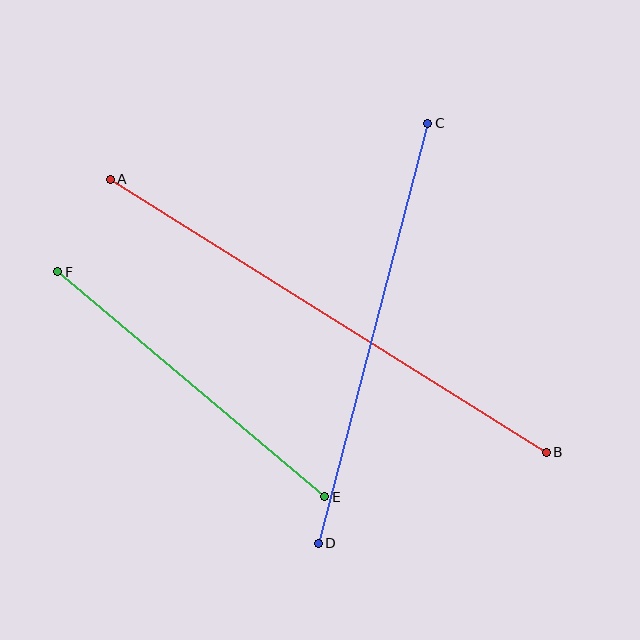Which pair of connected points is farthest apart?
Points A and B are farthest apart.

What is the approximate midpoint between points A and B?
The midpoint is at approximately (328, 316) pixels.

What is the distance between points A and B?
The distance is approximately 514 pixels.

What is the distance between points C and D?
The distance is approximately 434 pixels.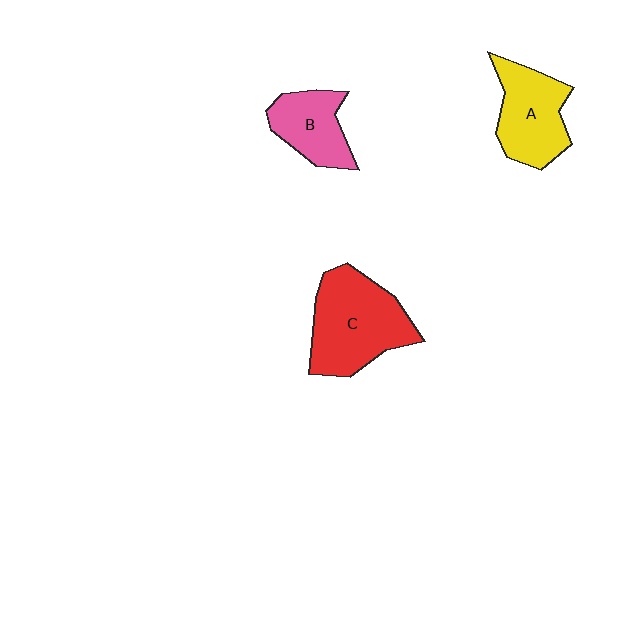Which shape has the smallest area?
Shape B (pink).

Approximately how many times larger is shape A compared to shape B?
Approximately 1.3 times.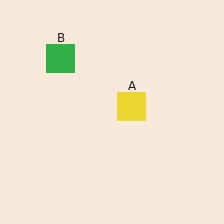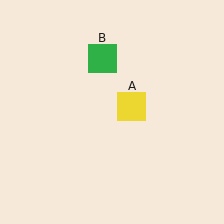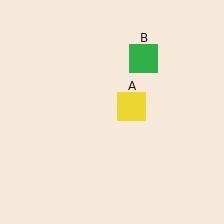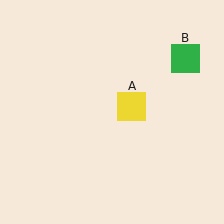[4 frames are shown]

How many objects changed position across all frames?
1 object changed position: green square (object B).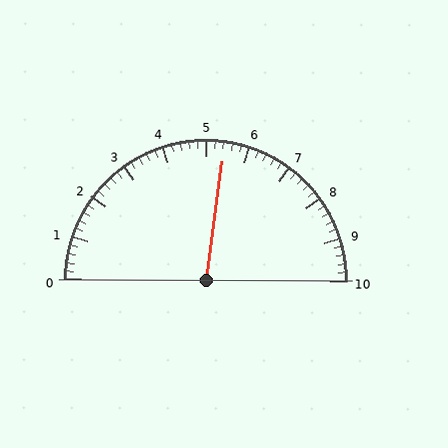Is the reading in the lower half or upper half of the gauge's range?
The reading is in the upper half of the range (0 to 10).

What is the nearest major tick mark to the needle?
The nearest major tick mark is 5.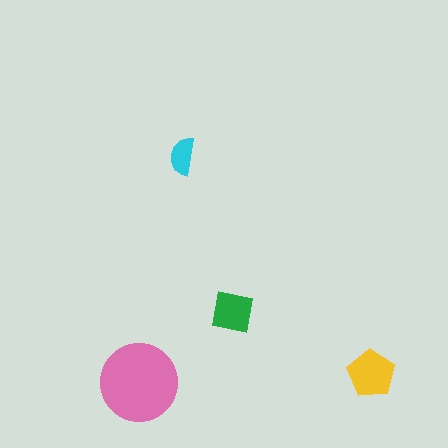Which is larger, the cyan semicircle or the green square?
The green square.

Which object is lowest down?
The pink circle is bottommost.